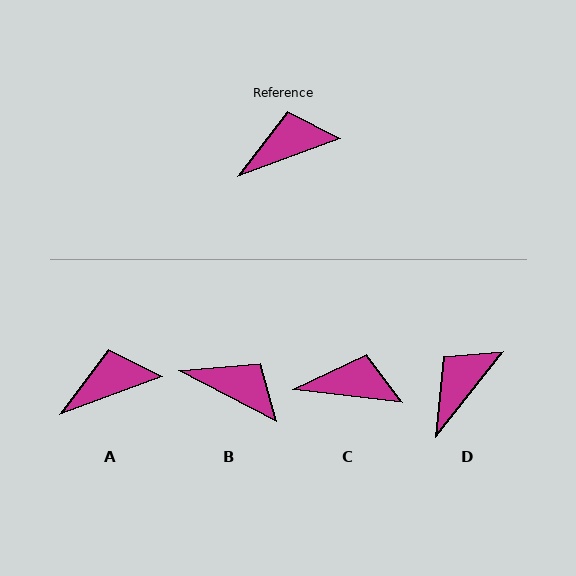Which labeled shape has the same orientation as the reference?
A.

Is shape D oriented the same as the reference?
No, it is off by about 31 degrees.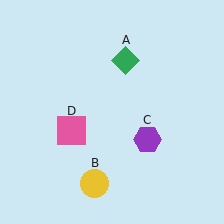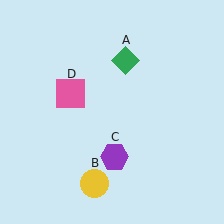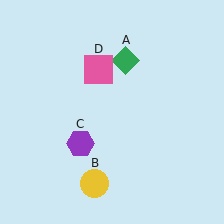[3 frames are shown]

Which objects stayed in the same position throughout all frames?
Green diamond (object A) and yellow circle (object B) remained stationary.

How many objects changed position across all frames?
2 objects changed position: purple hexagon (object C), pink square (object D).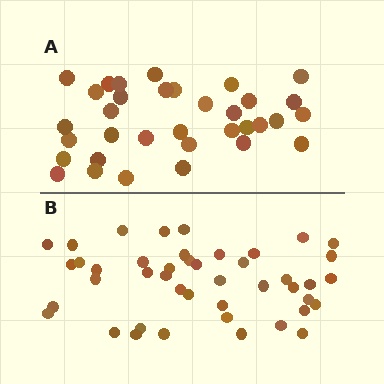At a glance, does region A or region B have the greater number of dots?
Region B (the bottom region) has more dots.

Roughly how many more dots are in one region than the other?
Region B has roughly 10 or so more dots than region A.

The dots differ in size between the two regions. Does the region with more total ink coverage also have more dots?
No. Region A has more total ink coverage because its dots are larger, but region B actually contains more individual dots. Total area can be misleading — the number of items is what matters here.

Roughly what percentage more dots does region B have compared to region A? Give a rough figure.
About 30% more.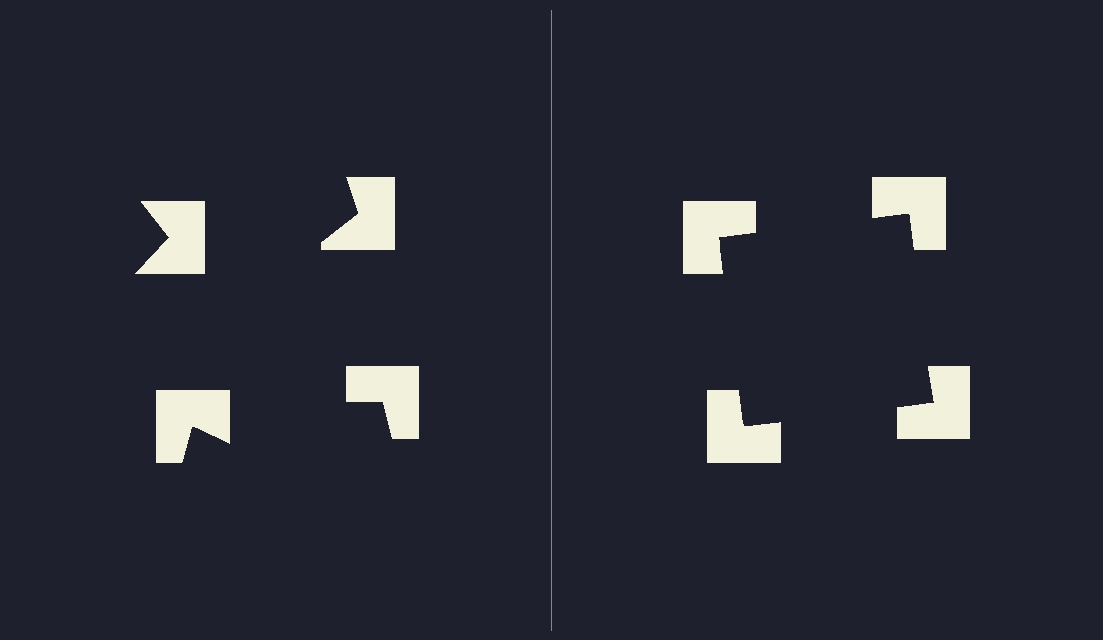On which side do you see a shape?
An illusory square appears on the right side. On the left side the wedge cuts are rotated, so no coherent shape forms.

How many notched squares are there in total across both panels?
8 — 4 on each side.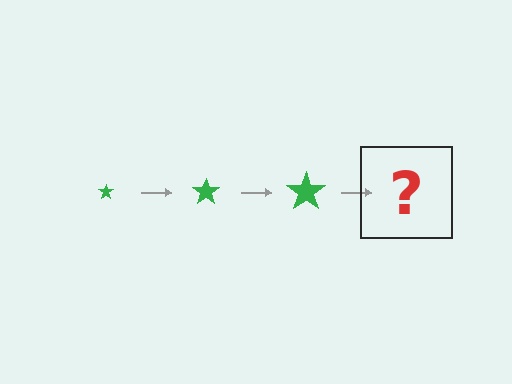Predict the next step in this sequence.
The next step is a green star, larger than the previous one.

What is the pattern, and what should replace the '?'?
The pattern is that the star gets progressively larger each step. The '?' should be a green star, larger than the previous one.